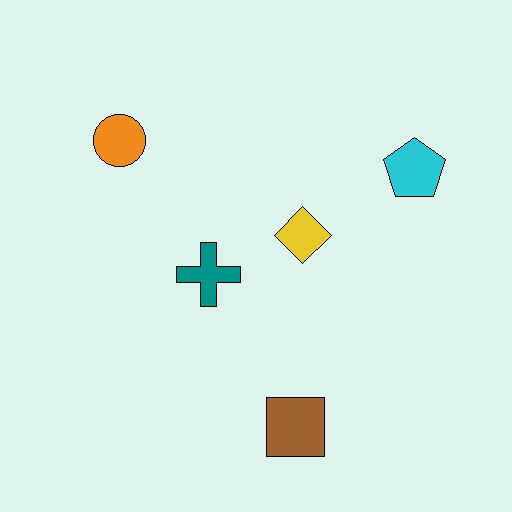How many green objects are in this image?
There are no green objects.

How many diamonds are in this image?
There is 1 diamond.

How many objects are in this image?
There are 5 objects.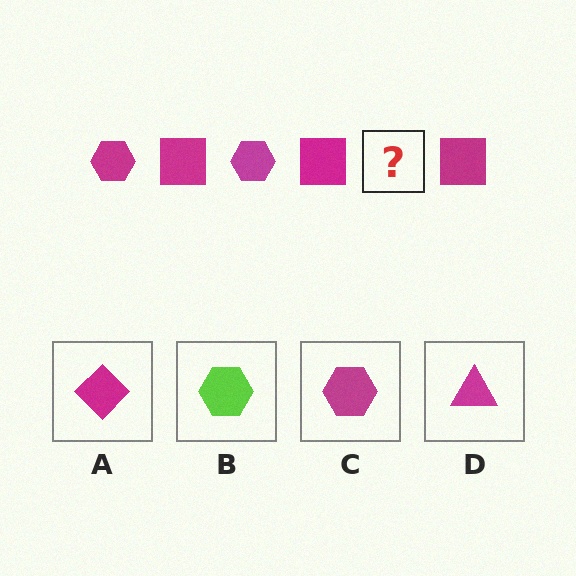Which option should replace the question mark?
Option C.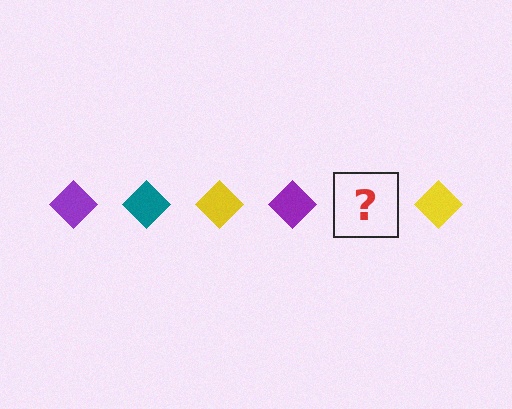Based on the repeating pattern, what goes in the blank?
The blank should be a teal diamond.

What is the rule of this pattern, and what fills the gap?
The rule is that the pattern cycles through purple, teal, yellow diamonds. The gap should be filled with a teal diamond.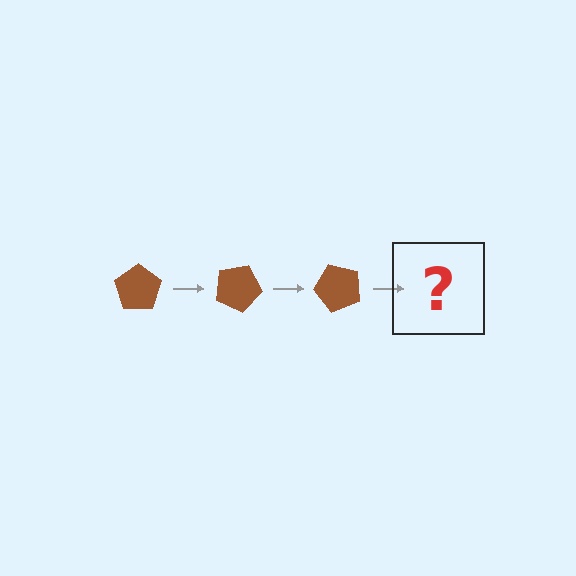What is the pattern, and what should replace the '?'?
The pattern is that the pentagon rotates 25 degrees each step. The '?' should be a brown pentagon rotated 75 degrees.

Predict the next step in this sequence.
The next step is a brown pentagon rotated 75 degrees.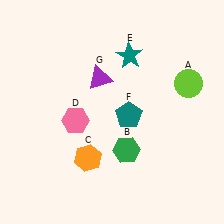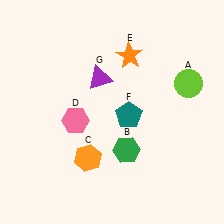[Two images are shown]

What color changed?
The star (E) changed from teal in Image 1 to orange in Image 2.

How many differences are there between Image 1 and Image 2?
There is 1 difference between the two images.